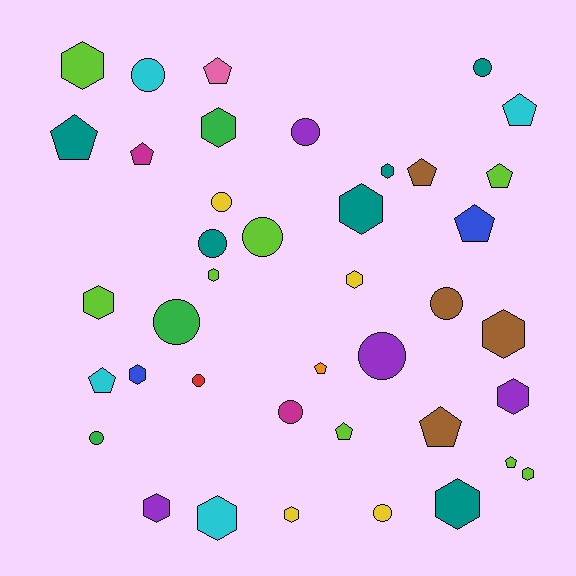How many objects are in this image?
There are 40 objects.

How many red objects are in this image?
There is 1 red object.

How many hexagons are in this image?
There are 15 hexagons.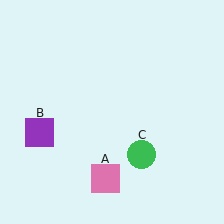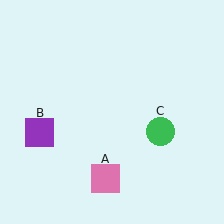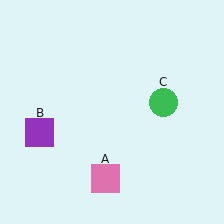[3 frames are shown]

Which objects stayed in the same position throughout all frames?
Pink square (object A) and purple square (object B) remained stationary.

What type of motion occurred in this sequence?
The green circle (object C) rotated counterclockwise around the center of the scene.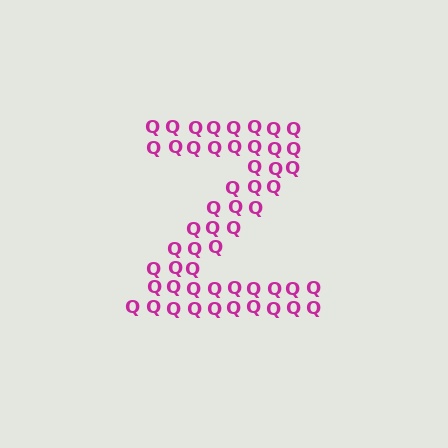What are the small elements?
The small elements are letter Q's.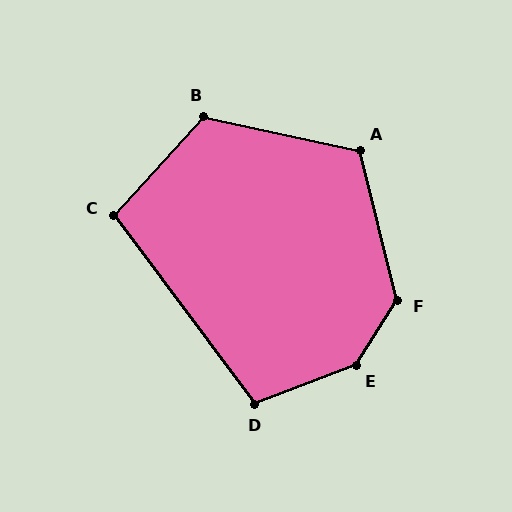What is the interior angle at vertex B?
Approximately 121 degrees (obtuse).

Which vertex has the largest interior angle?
E, at approximately 143 degrees.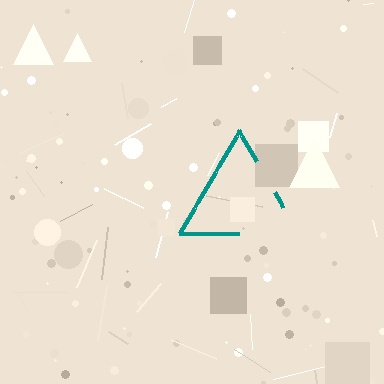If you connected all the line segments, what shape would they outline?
They would outline a triangle.